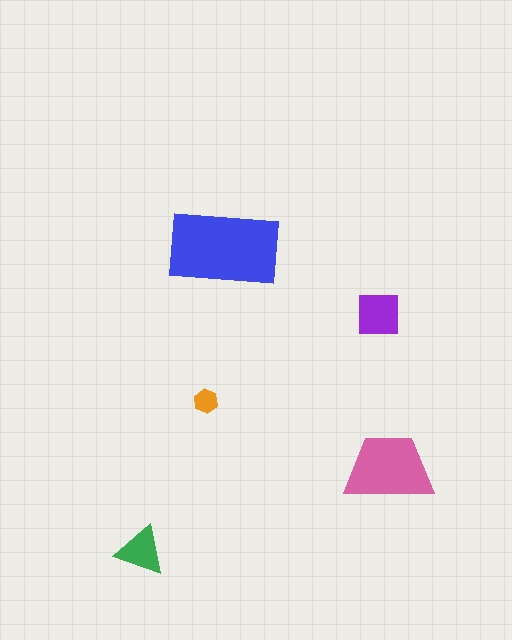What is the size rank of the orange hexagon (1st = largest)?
5th.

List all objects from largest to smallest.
The blue rectangle, the pink trapezoid, the purple square, the green triangle, the orange hexagon.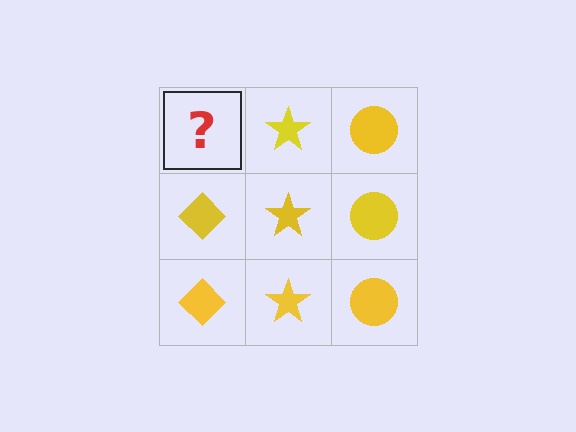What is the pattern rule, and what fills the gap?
The rule is that each column has a consistent shape. The gap should be filled with a yellow diamond.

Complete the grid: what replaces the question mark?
The question mark should be replaced with a yellow diamond.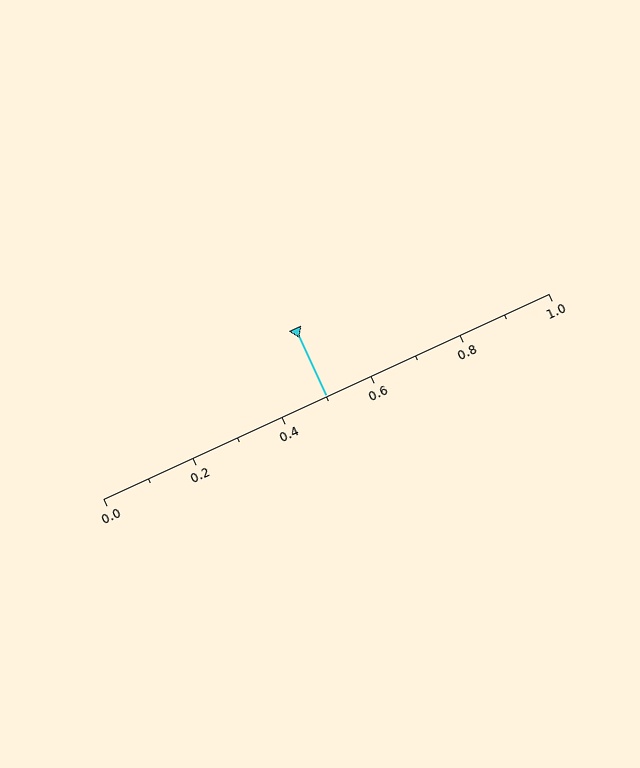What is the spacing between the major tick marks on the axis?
The major ticks are spaced 0.2 apart.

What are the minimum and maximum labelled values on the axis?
The axis runs from 0.0 to 1.0.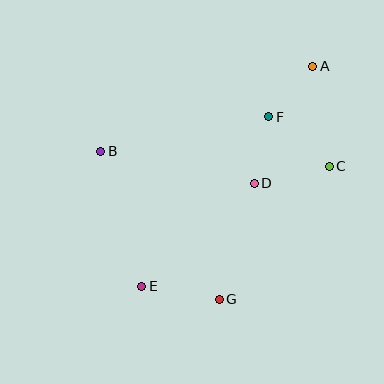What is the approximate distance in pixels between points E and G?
The distance between E and G is approximately 79 pixels.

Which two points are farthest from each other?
Points A and E are farthest from each other.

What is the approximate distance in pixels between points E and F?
The distance between E and F is approximately 212 pixels.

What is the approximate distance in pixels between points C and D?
The distance between C and D is approximately 77 pixels.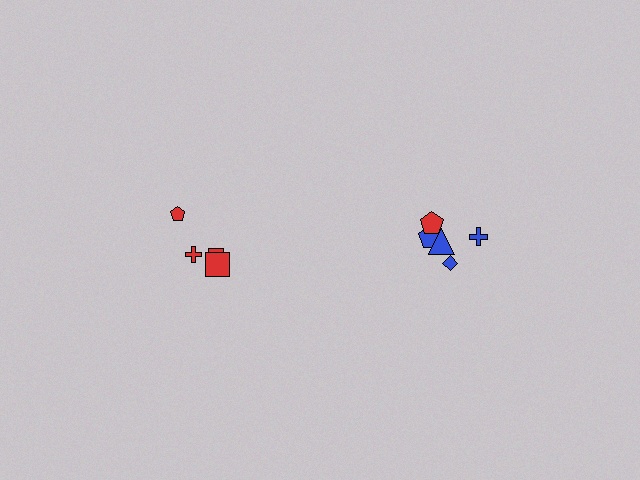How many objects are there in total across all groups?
There are 10 objects.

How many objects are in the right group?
There are 6 objects.